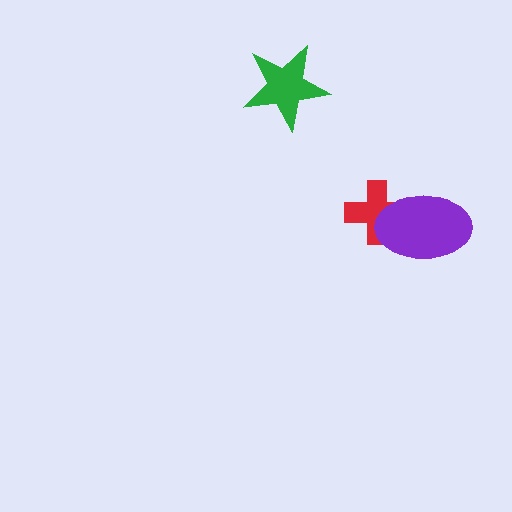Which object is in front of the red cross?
The purple ellipse is in front of the red cross.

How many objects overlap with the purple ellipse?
1 object overlaps with the purple ellipse.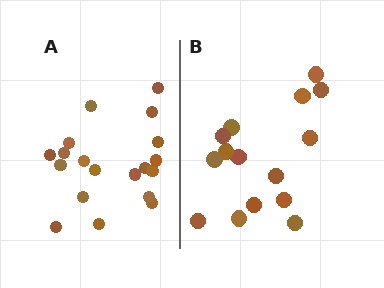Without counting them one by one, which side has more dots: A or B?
Region A (the left region) has more dots.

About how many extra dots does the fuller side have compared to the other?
Region A has about 4 more dots than region B.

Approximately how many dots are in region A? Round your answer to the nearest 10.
About 20 dots. (The exact count is 19, which rounds to 20.)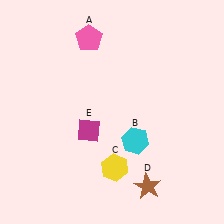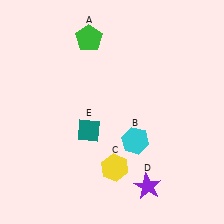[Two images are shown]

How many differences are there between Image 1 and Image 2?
There are 3 differences between the two images.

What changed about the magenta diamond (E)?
In Image 1, E is magenta. In Image 2, it changed to teal.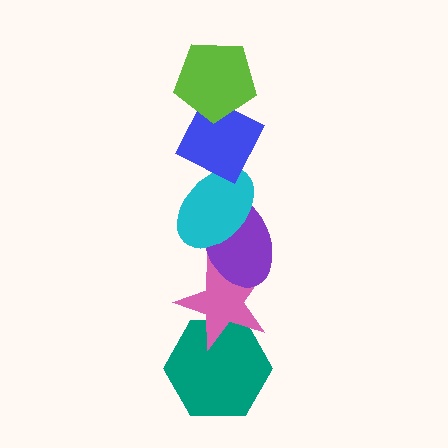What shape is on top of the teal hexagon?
The pink star is on top of the teal hexagon.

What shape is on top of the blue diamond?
The lime pentagon is on top of the blue diamond.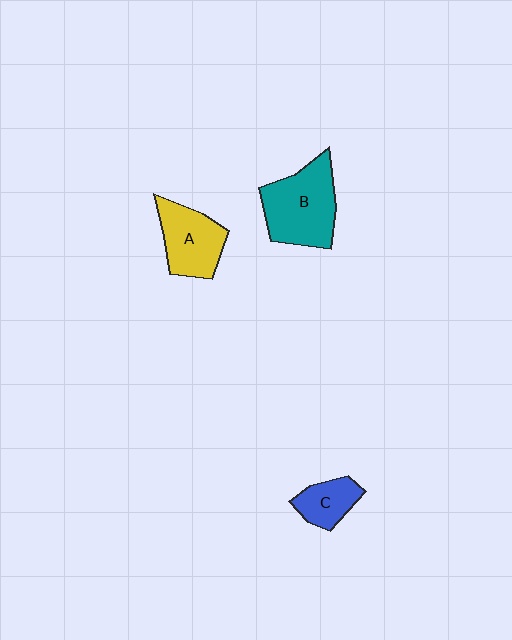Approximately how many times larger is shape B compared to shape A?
Approximately 1.3 times.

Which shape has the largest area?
Shape B (teal).